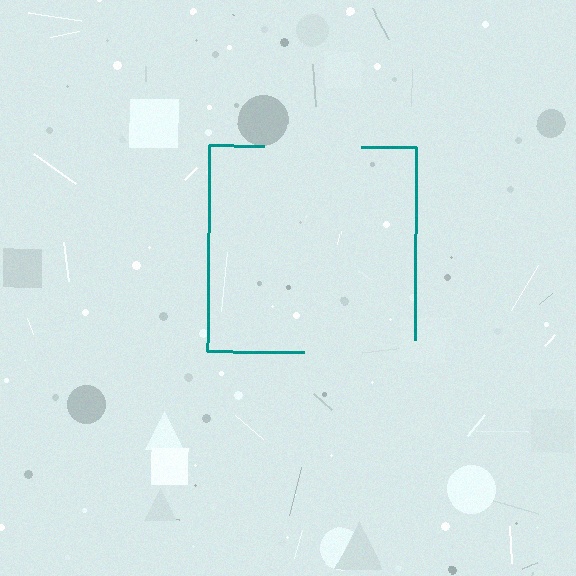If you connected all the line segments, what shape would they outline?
They would outline a square.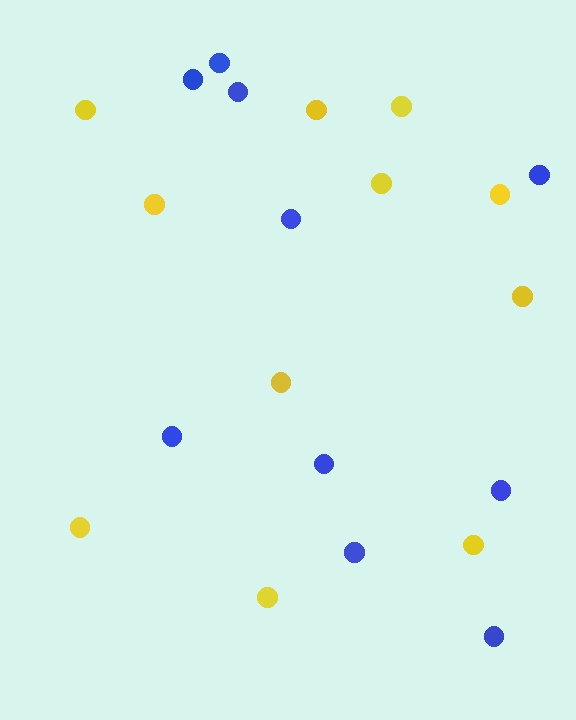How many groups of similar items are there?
There are 2 groups: one group of blue circles (10) and one group of yellow circles (11).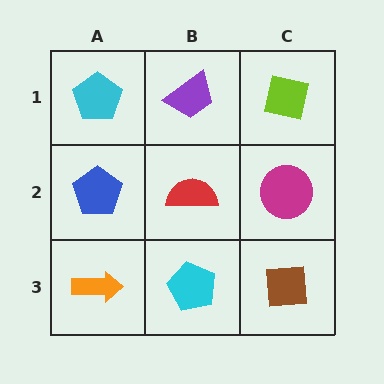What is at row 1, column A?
A cyan pentagon.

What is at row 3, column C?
A brown square.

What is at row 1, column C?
A lime square.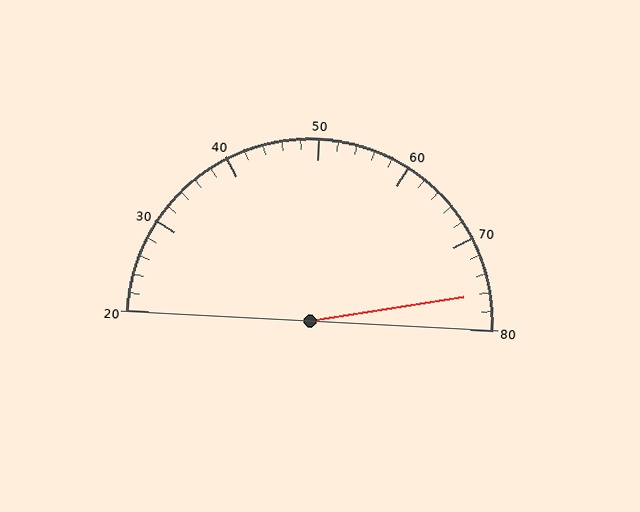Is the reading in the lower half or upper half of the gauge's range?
The reading is in the upper half of the range (20 to 80).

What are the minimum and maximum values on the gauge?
The gauge ranges from 20 to 80.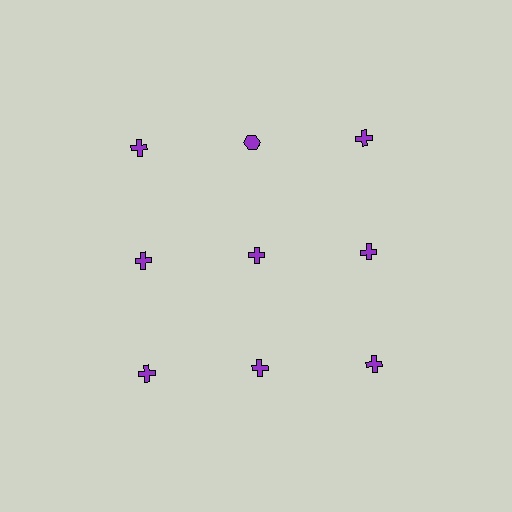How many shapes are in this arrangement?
There are 9 shapes arranged in a grid pattern.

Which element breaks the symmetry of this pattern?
The purple hexagon in the top row, second from left column breaks the symmetry. All other shapes are purple crosses.